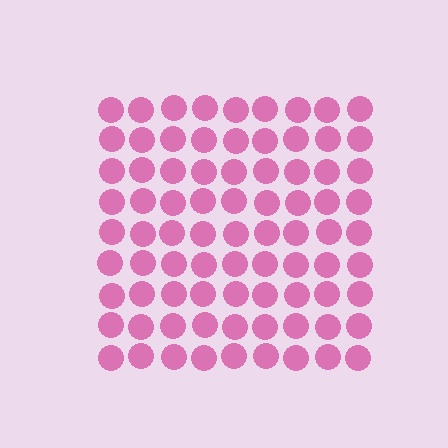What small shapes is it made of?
It is made of small circles.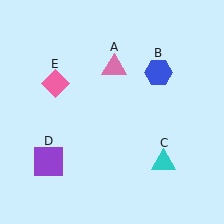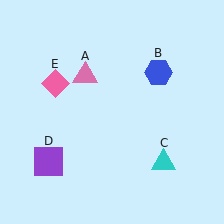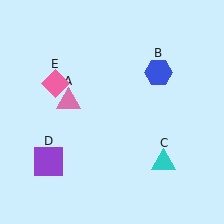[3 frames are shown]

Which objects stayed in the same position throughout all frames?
Blue hexagon (object B) and cyan triangle (object C) and purple square (object D) and pink diamond (object E) remained stationary.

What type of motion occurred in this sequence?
The pink triangle (object A) rotated counterclockwise around the center of the scene.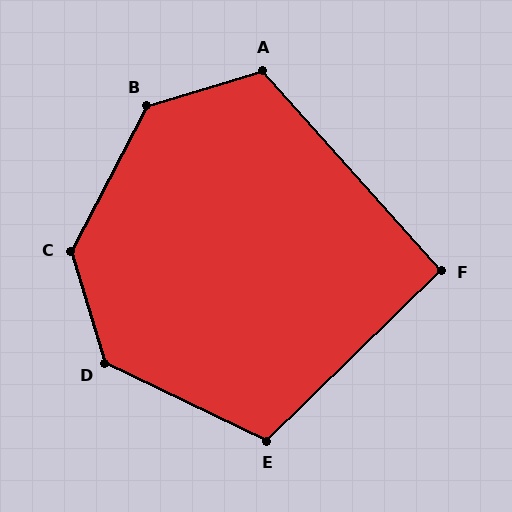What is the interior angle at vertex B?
Approximately 135 degrees (obtuse).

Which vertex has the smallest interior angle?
F, at approximately 93 degrees.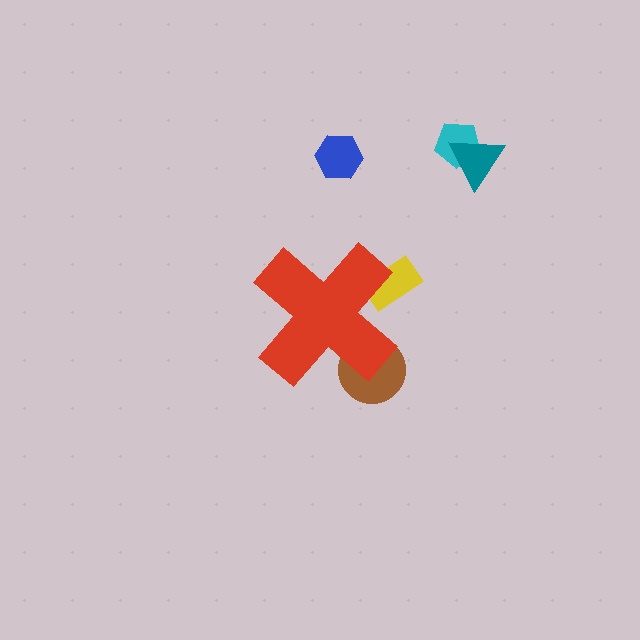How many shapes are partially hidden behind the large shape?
2 shapes are partially hidden.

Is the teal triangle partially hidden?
No, the teal triangle is fully visible.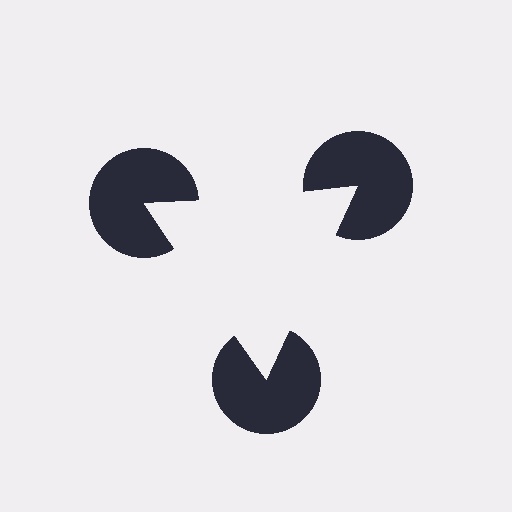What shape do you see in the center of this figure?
An illusory triangle — its edges are inferred from the aligned wedge cuts in the pac-man discs, not physically drawn.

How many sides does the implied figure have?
3 sides.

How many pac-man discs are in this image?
There are 3 — one at each vertex of the illusory triangle.